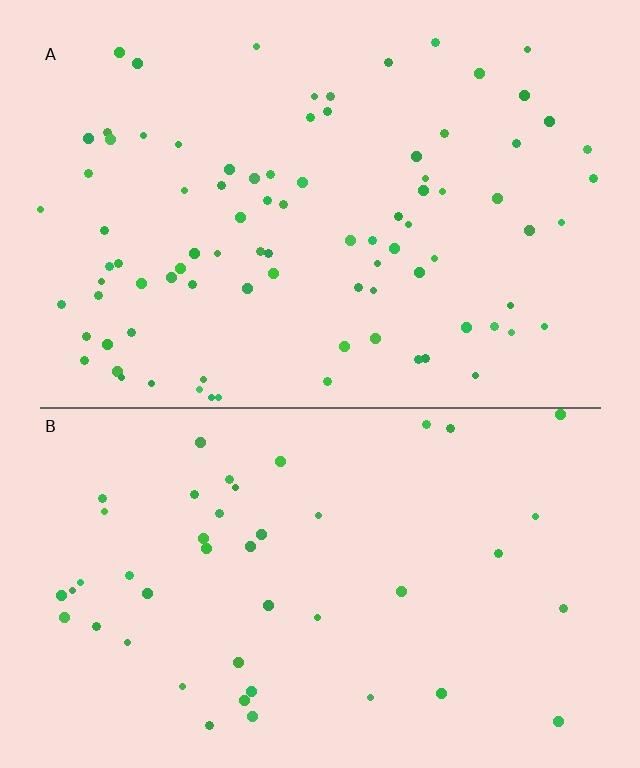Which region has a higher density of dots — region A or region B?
A (the top).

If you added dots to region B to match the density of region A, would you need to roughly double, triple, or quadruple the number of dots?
Approximately double.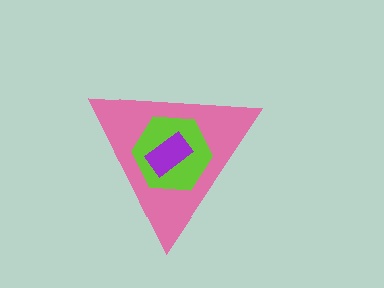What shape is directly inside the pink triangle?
The lime hexagon.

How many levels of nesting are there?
3.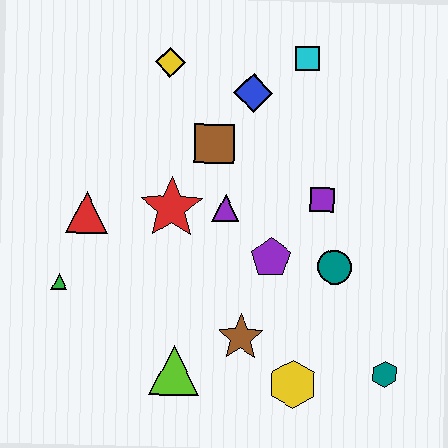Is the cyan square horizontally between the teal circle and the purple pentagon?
Yes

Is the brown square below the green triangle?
No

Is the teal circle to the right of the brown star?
Yes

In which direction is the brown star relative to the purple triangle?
The brown star is below the purple triangle.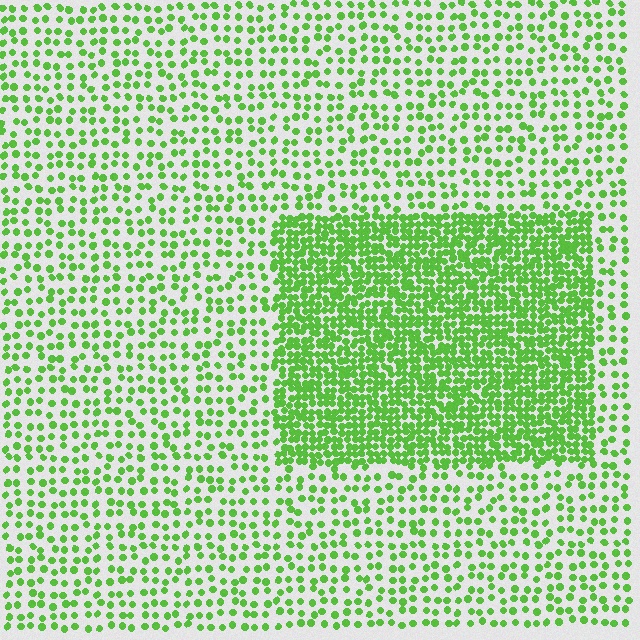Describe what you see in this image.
The image contains small lime elements arranged at two different densities. A rectangle-shaped region is visible where the elements are more densely packed than the surrounding area.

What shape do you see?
I see a rectangle.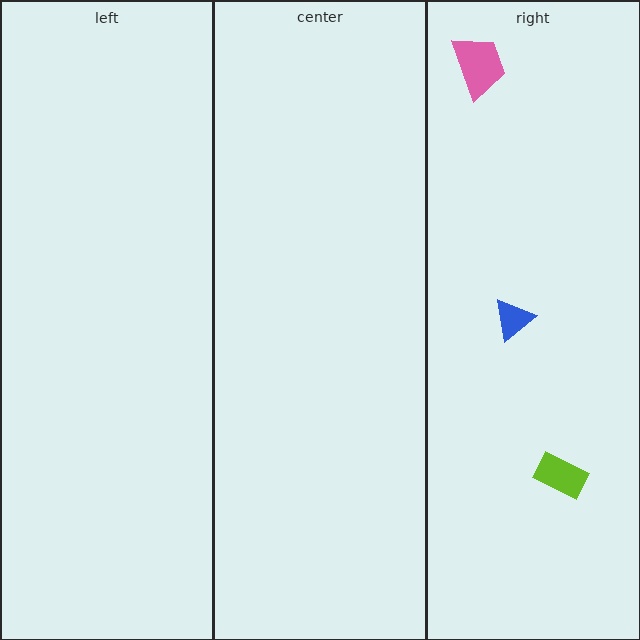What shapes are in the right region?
The lime rectangle, the blue triangle, the pink trapezoid.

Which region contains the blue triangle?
The right region.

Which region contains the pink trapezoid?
The right region.